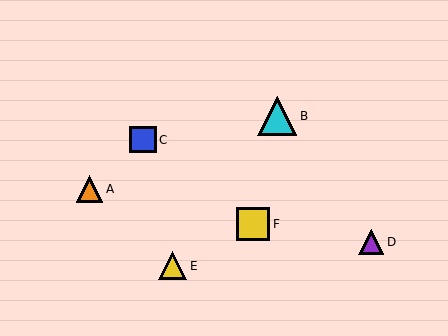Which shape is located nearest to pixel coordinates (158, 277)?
The yellow triangle (labeled E) at (173, 266) is nearest to that location.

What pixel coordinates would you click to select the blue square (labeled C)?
Click at (143, 140) to select the blue square C.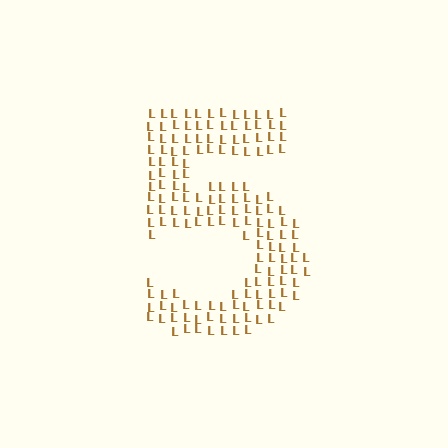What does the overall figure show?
The overall figure shows the digit 5.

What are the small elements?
The small elements are letter L's.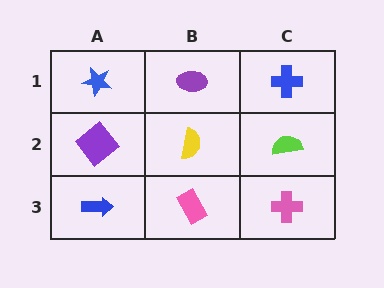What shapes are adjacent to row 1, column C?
A lime semicircle (row 2, column C), a purple ellipse (row 1, column B).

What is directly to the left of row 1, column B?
A blue star.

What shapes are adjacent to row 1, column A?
A purple diamond (row 2, column A), a purple ellipse (row 1, column B).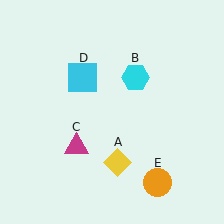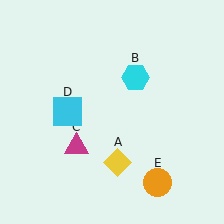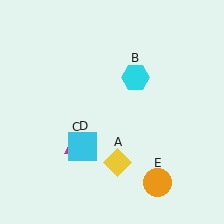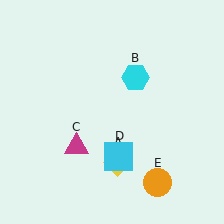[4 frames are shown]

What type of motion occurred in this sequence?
The cyan square (object D) rotated counterclockwise around the center of the scene.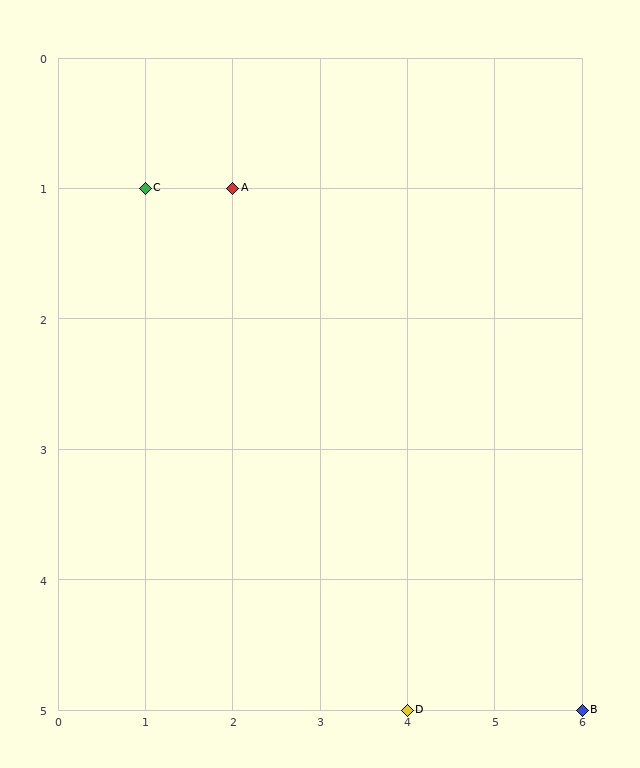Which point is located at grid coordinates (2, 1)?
Point A is at (2, 1).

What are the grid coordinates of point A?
Point A is at grid coordinates (2, 1).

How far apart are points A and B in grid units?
Points A and B are 4 columns and 4 rows apart (about 5.7 grid units diagonally).